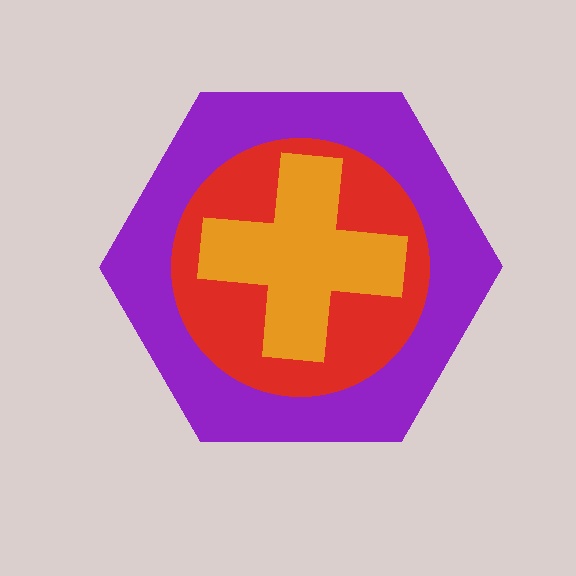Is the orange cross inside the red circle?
Yes.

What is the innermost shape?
The orange cross.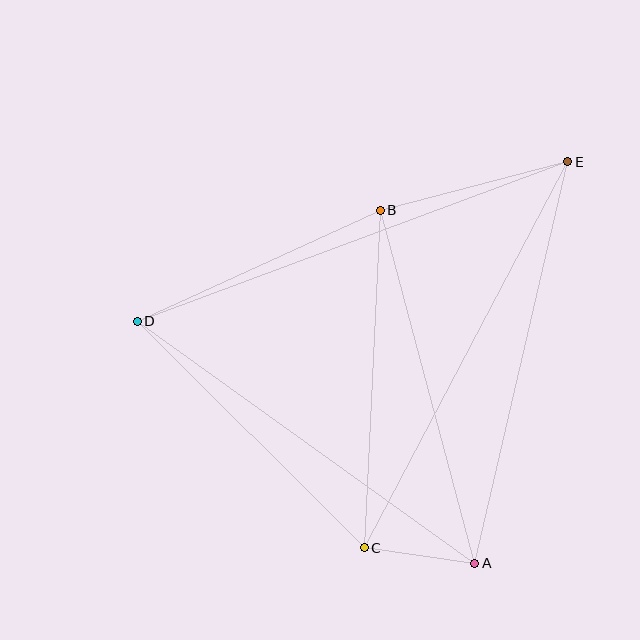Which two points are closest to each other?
Points A and C are closest to each other.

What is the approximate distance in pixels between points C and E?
The distance between C and E is approximately 437 pixels.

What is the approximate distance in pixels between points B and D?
The distance between B and D is approximately 267 pixels.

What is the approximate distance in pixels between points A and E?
The distance between A and E is approximately 412 pixels.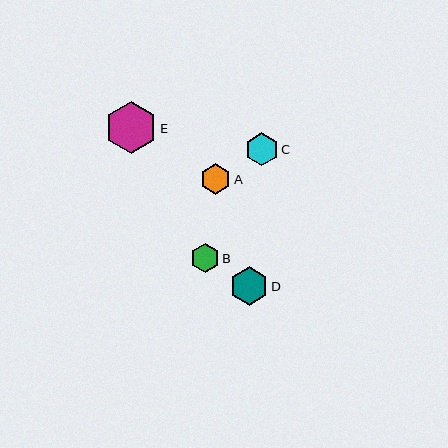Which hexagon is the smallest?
Hexagon B is the smallest with a size of approximately 29 pixels.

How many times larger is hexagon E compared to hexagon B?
Hexagon E is approximately 1.8 times the size of hexagon B.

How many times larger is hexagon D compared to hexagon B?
Hexagon D is approximately 1.4 times the size of hexagon B.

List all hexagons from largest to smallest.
From largest to smallest: E, D, C, A, B.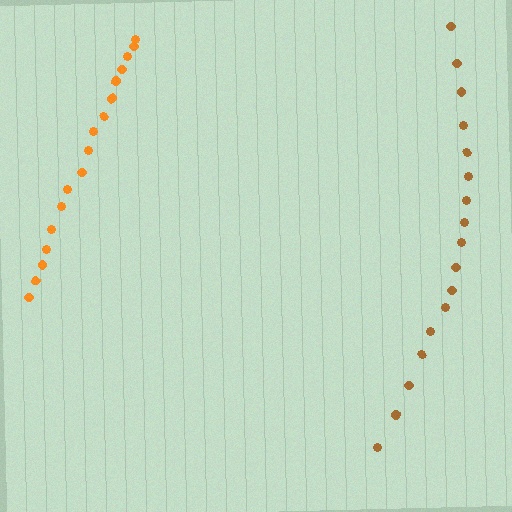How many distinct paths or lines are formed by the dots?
There are 2 distinct paths.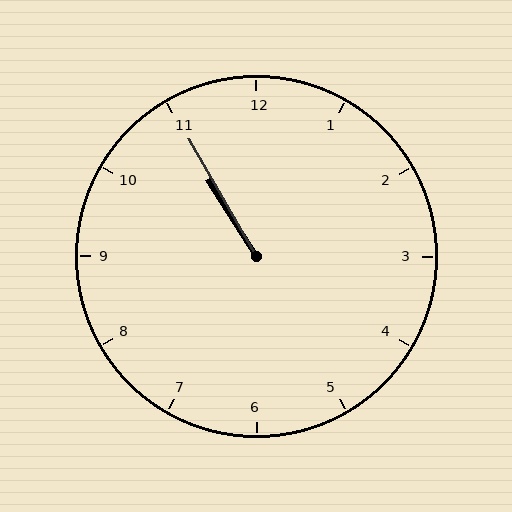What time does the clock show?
10:55.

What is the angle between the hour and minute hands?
Approximately 2 degrees.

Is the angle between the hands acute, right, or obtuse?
It is acute.